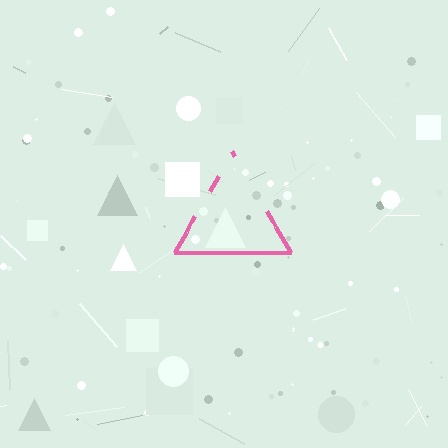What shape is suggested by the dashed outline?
The dashed outline suggests a triangle.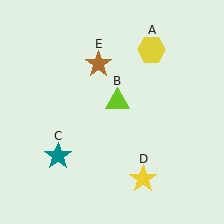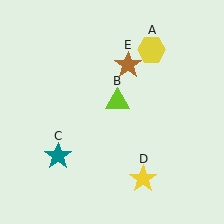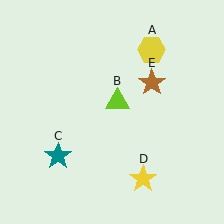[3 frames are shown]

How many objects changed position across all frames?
1 object changed position: brown star (object E).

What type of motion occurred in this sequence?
The brown star (object E) rotated clockwise around the center of the scene.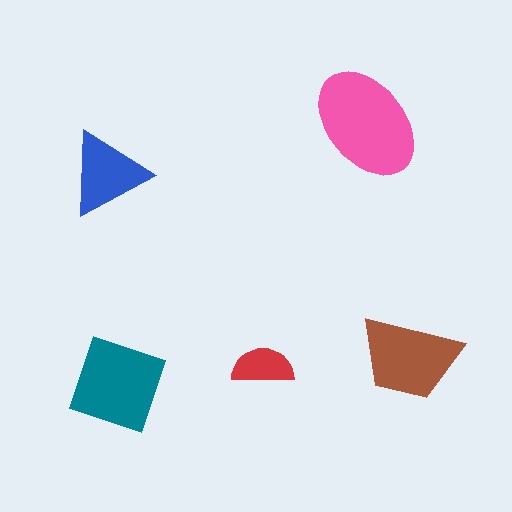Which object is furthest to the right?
The brown trapezoid is rightmost.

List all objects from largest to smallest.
The pink ellipse, the teal square, the brown trapezoid, the blue triangle, the red semicircle.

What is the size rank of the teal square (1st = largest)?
2nd.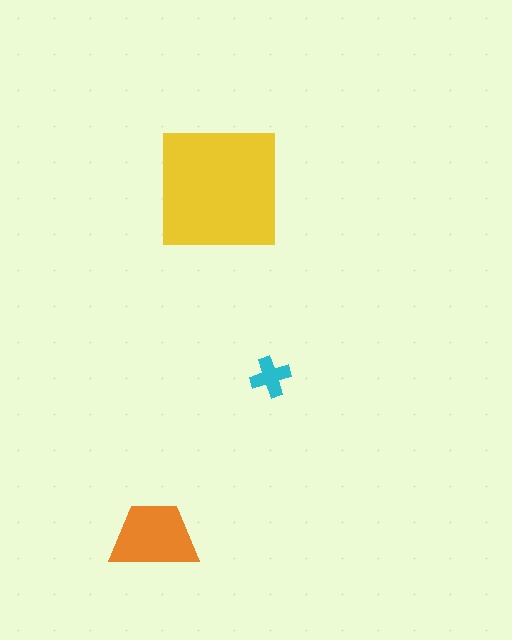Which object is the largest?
The yellow square.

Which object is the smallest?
The cyan cross.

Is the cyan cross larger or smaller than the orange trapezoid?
Smaller.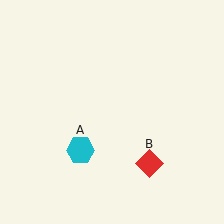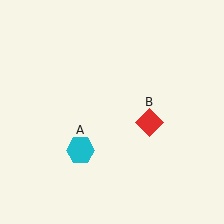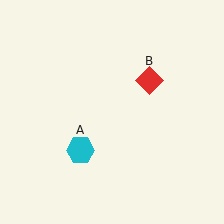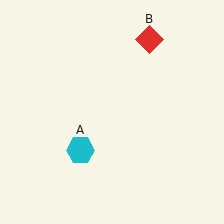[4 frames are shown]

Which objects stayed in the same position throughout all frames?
Cyan hexagon (object A) remained stationary.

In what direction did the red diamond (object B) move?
The red diamond (object B) moved up.